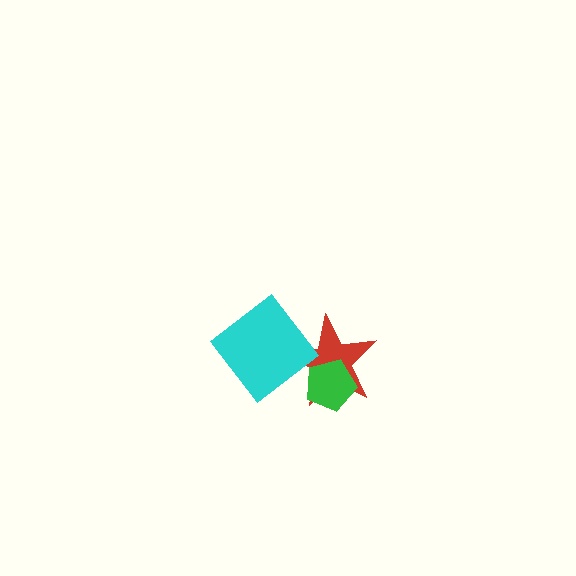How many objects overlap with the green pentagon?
1 object overlaps with the green pentagon.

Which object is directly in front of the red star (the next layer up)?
The cyan diamond is directly in front of the red star.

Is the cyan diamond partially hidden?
No, no other shape covers it.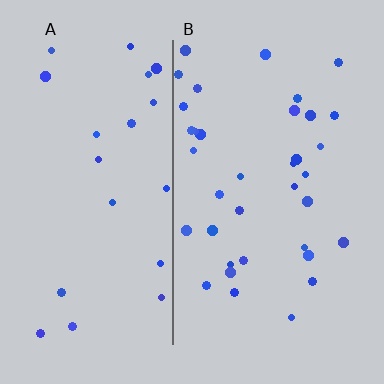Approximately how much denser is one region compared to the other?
Approximately 1.7× — region B over region A.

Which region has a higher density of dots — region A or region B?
B (the right).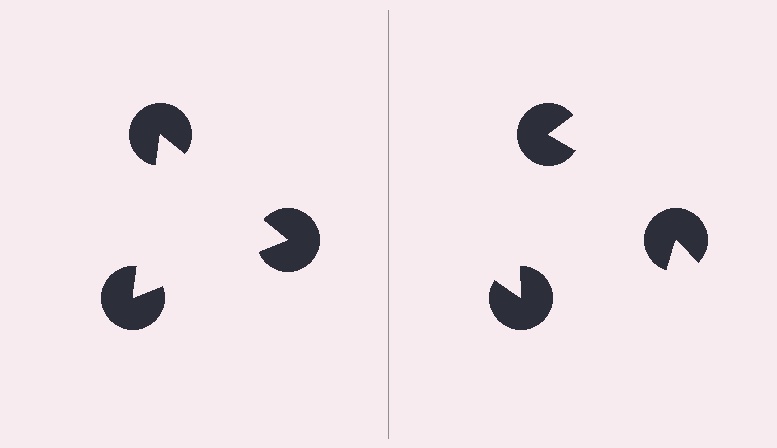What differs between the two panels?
The pac-man discs are positioned identically on both sides; only the wedge orientations differ. On the left they align to a triangle; on the right they are misaligned.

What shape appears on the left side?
An illusory triangle.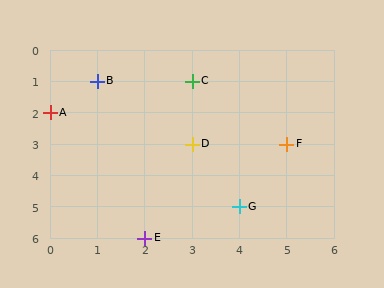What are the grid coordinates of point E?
Point E is at grid coordinates (2, 6).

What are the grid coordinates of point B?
Point B is at grid coordinates (1, 1).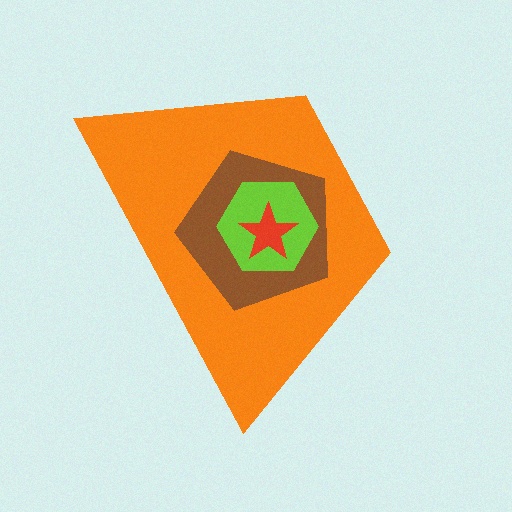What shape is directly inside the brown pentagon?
The lime hexagon.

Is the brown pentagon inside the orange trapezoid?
Yes.